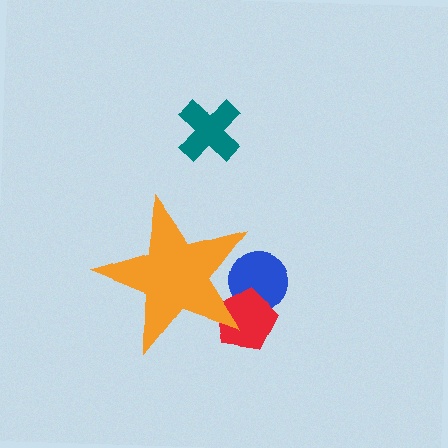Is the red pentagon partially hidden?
Yes, the red pentagon is partially hidden behind the orange star.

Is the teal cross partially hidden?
No, the teal cross is fully visible.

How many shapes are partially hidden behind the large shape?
2 shapes are partially hidden.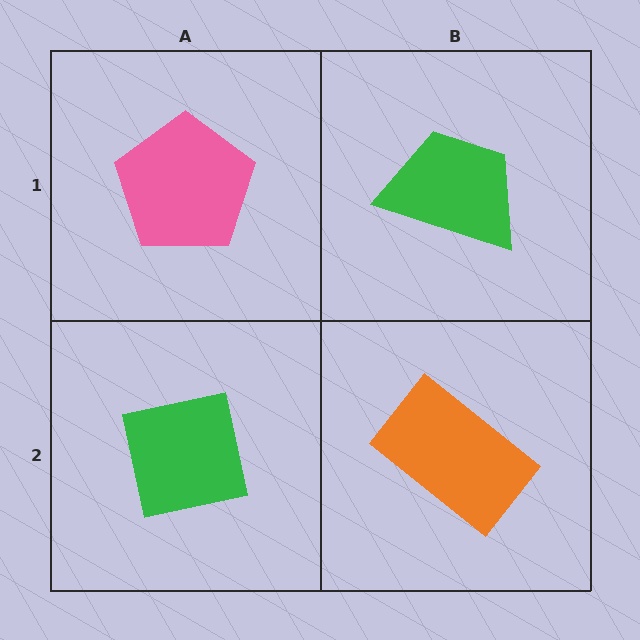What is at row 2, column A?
A green square.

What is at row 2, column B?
An orange rectangle.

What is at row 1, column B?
A green trapezoid.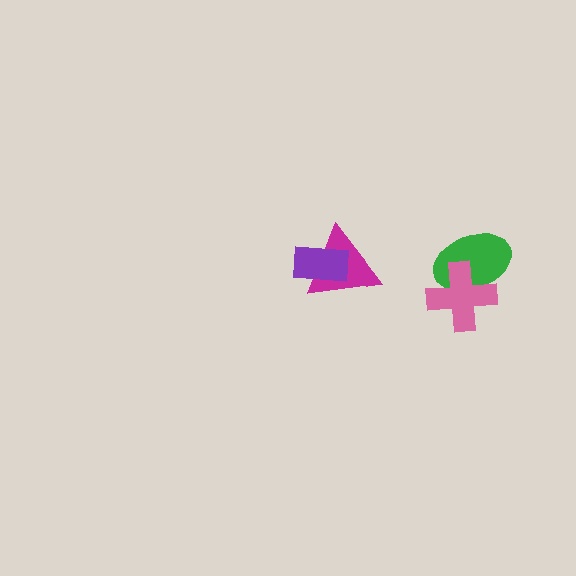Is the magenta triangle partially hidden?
Yes, it is partially covered by another shape.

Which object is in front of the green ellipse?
The pink cross is in front of the green ellipse.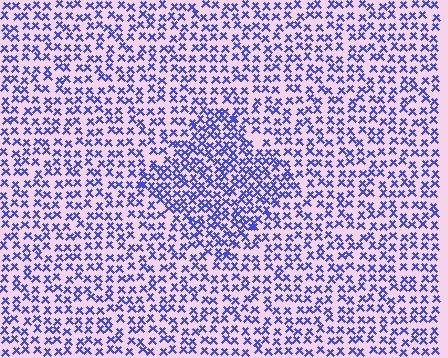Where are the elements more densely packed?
The elements are more densely packed inside the diamond boundary.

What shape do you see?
I see a diamond.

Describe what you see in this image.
The image contains small blue elements arranged at two different densities. A diamond-shaped region is visible where the elements are more densely packed than the surrounding area.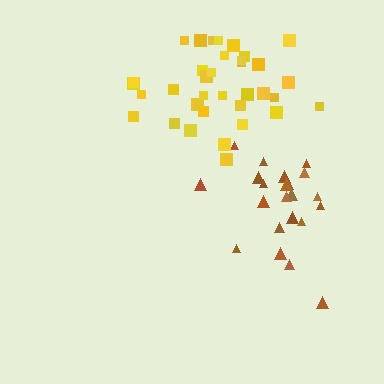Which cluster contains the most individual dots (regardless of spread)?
Yellow (35).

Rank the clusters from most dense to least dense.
yellow, brown.